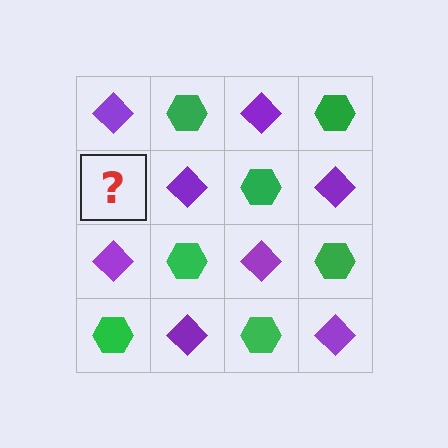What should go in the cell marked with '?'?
The missing cell should contain a green hexagon.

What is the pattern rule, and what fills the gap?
The rule is that it alternates purple diamond and green hexagon in a checkerboard pattern. The gap should be filled with a green hexagon.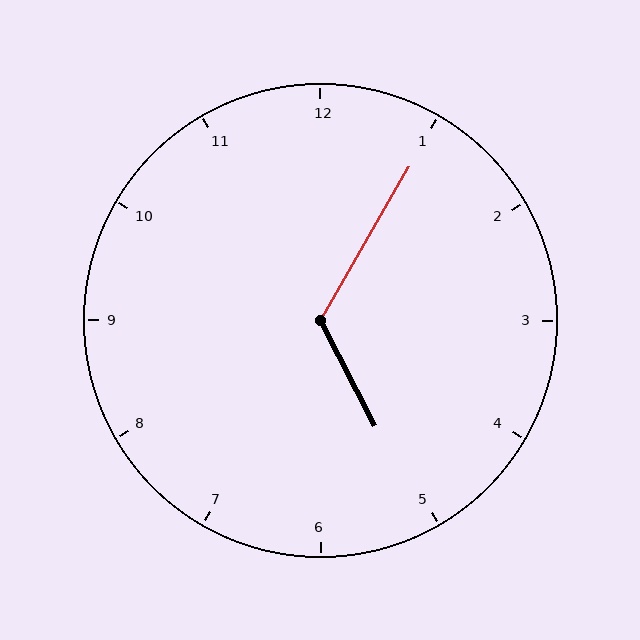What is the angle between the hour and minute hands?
Approximately 122 degrees.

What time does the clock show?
5:05.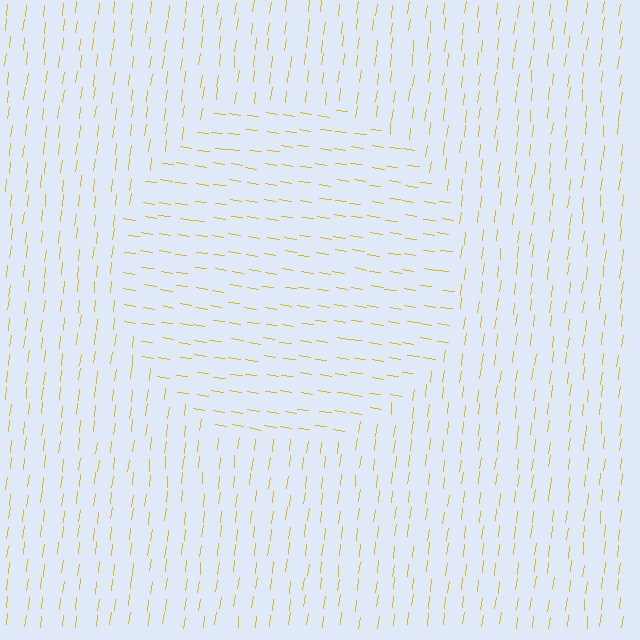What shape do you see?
I see a circle.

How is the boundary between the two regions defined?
The boundary is defined purely by a change in line orientation (approximately 88 degrees difference). All lines are the same color and thickness.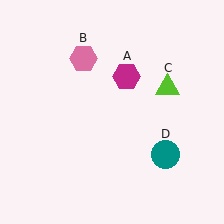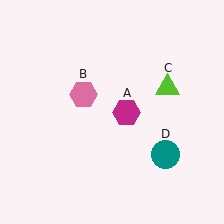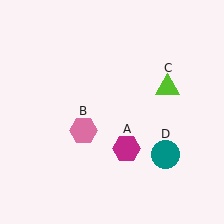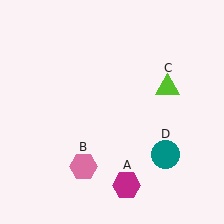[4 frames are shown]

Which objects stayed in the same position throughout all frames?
Lime triangle (object C) and teal circle (object D) remained stationary.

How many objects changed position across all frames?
2 objects changed position: magenta hexagon (object A), pink hexagon (object B).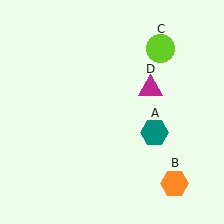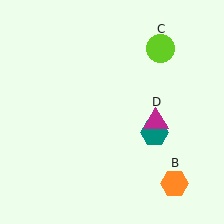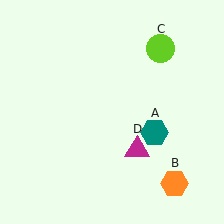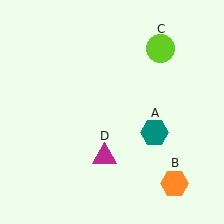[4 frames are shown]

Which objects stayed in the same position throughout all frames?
Teal hexagon (object A) and orange hexagon (object B) and lime circle (object C) remained stationary.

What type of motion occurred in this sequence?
The magenta triangle (object D) rotated clockwise around the center of the scene.